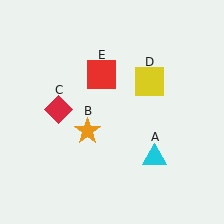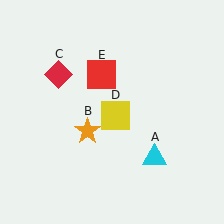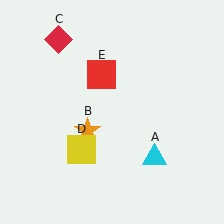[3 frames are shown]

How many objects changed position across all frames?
2 objects changed position: red diamond (object C), yellow square (object D).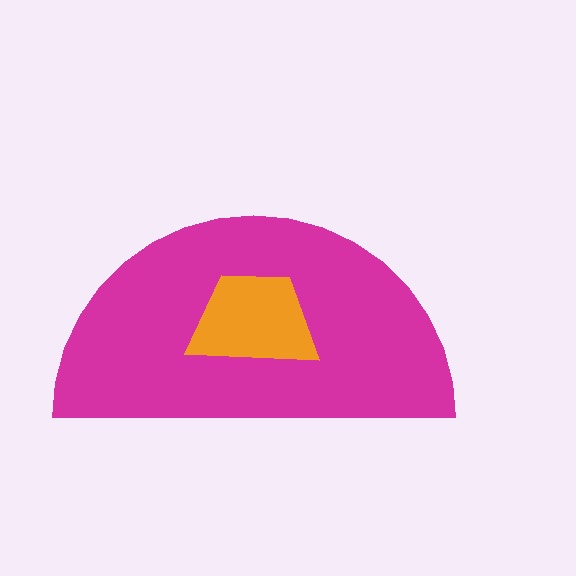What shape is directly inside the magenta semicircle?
The orange trapezoid.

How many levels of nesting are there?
2.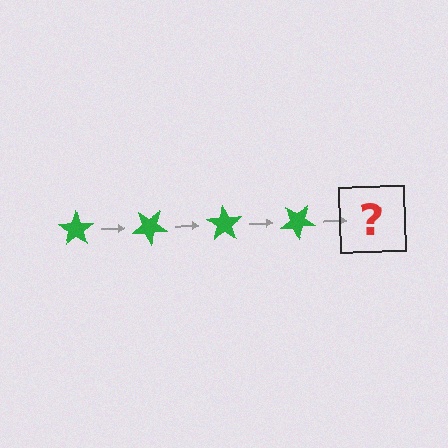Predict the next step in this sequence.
The next step is a green star rotated 140 degrees.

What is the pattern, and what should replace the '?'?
The pattern is that the star rotates 35 degrees each step. The '?' should be a green star rotated 140 degrees.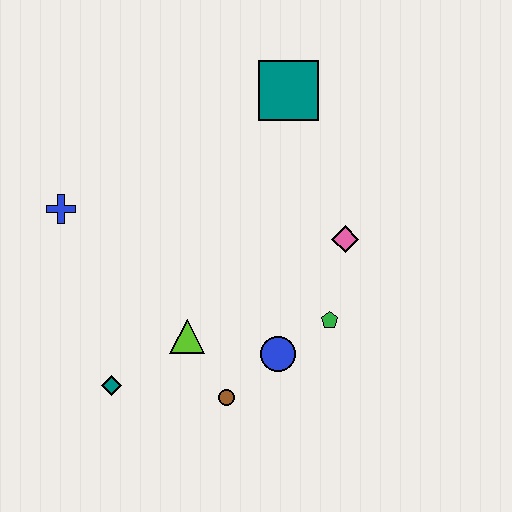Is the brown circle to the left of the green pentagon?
Yes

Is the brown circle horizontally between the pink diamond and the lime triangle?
Yes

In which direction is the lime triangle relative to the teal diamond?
The lime triangle is to the right of the teal diamond.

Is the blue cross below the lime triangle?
No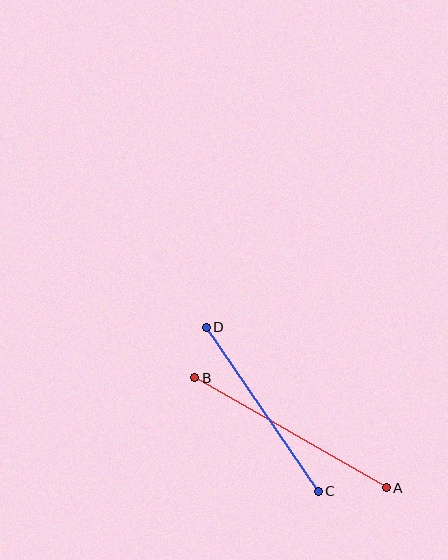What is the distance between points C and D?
The distance is approximately 198 pixels.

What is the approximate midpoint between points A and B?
The midpoint is at approximately (291, 433) pixels.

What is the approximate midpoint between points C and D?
The midpoint is at approximately (263, 409) pixels.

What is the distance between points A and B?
The distance is approximately 221 pixels.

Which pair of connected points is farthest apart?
Points A and B are farthest apart.